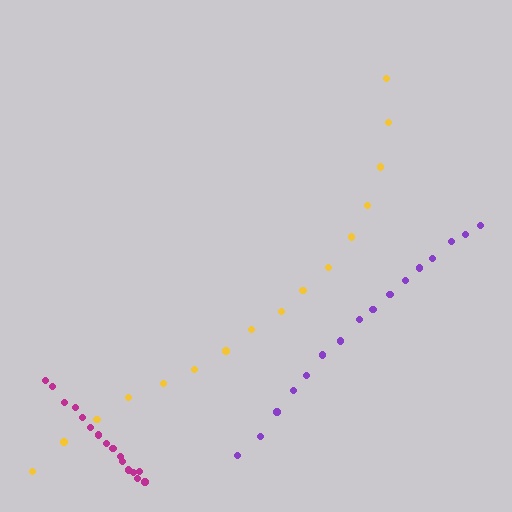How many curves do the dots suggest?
There are 3 distinct paths.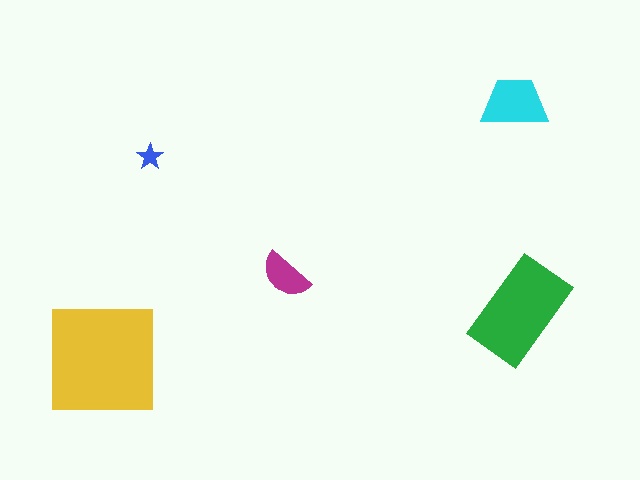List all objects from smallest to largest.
The blue star, the magenta semicircle, the cyan trapezoid, the green rectangle, the yellow square.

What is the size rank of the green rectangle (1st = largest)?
2nd.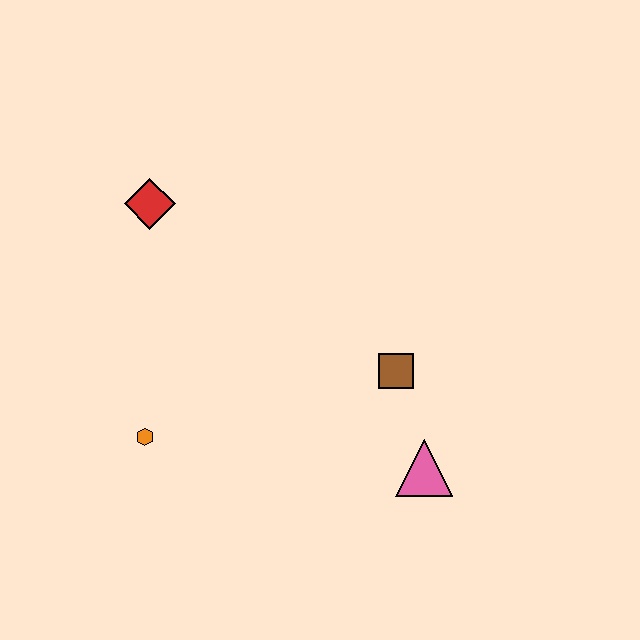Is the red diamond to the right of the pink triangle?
No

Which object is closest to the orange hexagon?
The red diamond is closest to the orange hexagon.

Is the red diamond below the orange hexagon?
No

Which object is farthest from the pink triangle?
The red diamond is farthest from the pink triangle.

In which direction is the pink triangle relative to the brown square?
The pink triangle is below the brown square.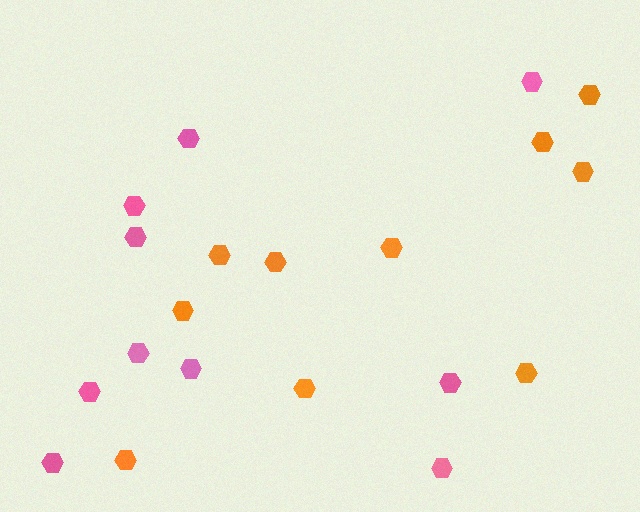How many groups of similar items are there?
There are 2 groups: one group of orange hexagons (10) and one group of pink hexagons (10).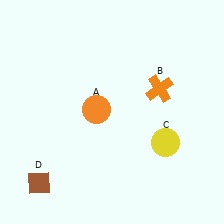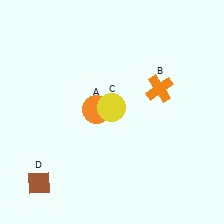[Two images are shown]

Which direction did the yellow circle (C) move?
The yellow circle (C) moved left.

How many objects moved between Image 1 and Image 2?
1 object moved between the two images.